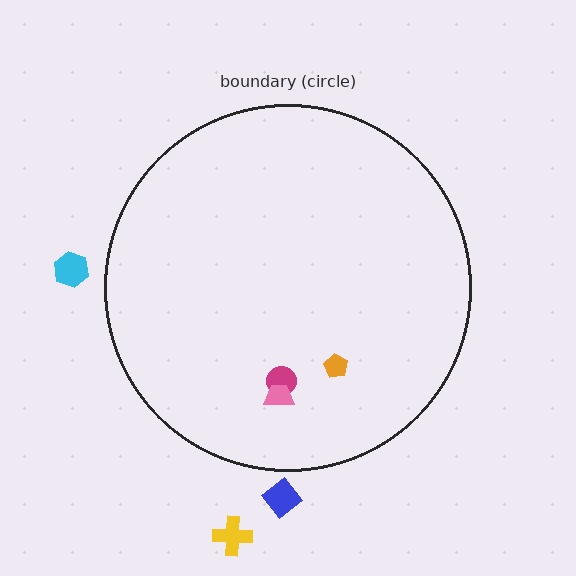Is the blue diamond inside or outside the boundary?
Outside.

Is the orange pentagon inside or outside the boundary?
Inside.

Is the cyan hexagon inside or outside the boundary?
Outside.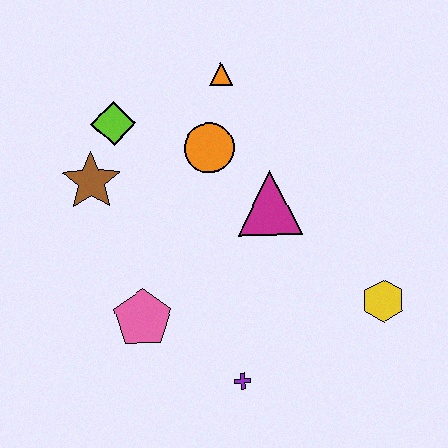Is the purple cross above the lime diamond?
No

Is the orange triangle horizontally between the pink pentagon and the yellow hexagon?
Yes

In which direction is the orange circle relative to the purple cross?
The orange circle is above the purple cross.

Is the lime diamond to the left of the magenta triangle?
Yes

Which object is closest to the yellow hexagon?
The magenta triangle is closest to the yellow hexagon.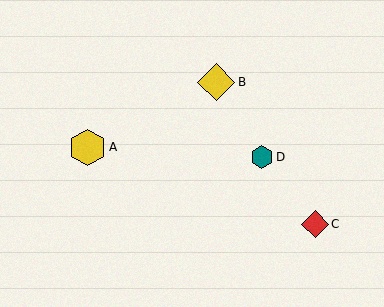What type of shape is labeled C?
Shape C is a red diamond.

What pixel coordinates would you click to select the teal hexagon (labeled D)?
Click at (262, 157) to select the teal hexagon D.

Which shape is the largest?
The yellow diamond (labeled B) is the largest.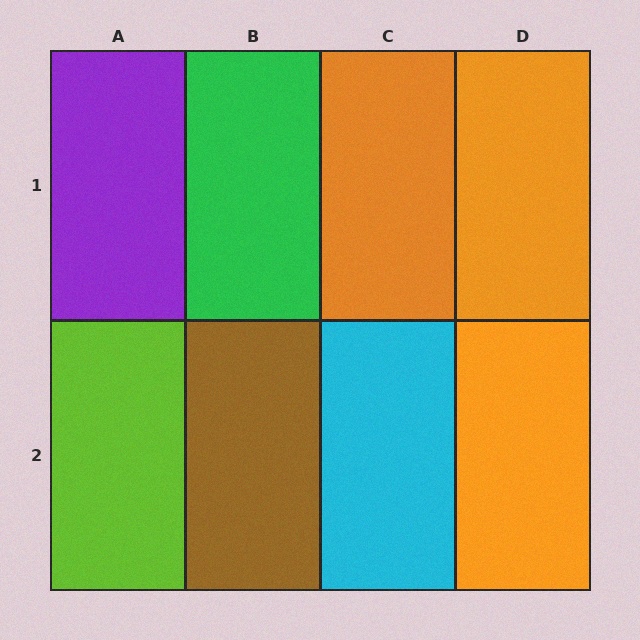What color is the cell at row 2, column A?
Lime.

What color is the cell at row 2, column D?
Orange.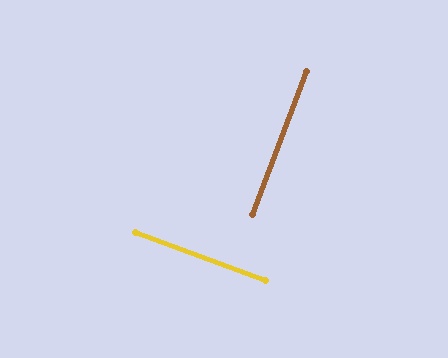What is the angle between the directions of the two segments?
Approximately 90 degrees.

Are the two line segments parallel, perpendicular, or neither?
Perpendicular — they meet at approximately 90°.